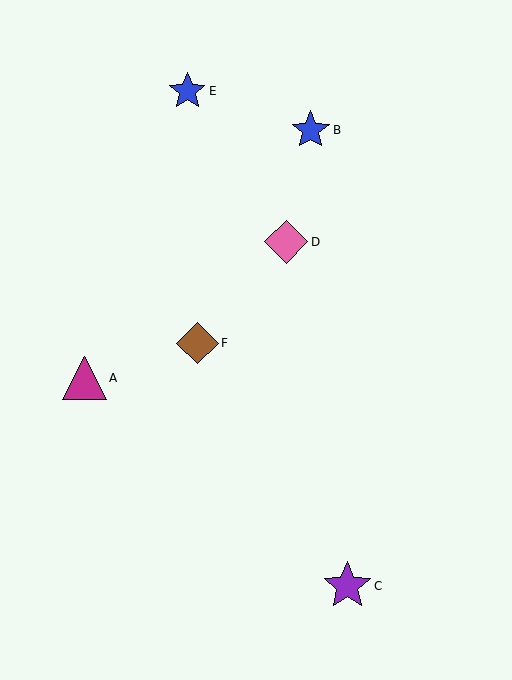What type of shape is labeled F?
Shape F is a brown diamond.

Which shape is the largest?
The purple star (labeled C) is the largest.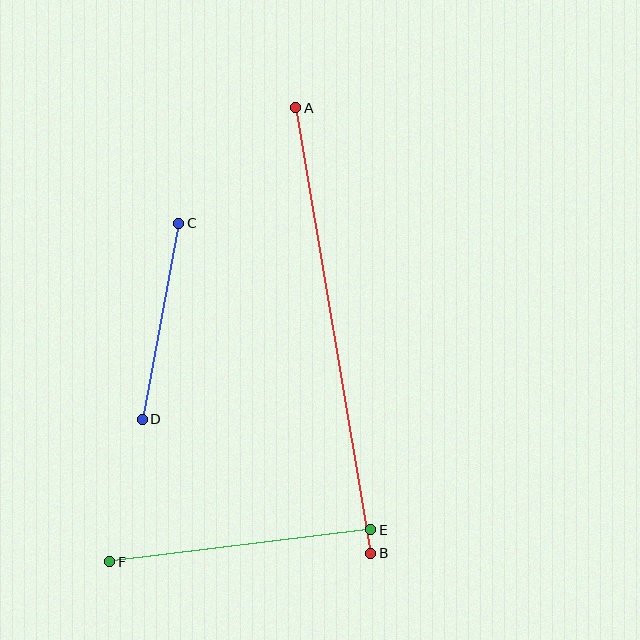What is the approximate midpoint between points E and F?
The midpoint is at approximately (240, 546) pixels.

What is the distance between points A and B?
The distance is approximately 451 pixels.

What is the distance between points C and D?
The distance is approximately 199 pixels.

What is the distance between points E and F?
The distance is approximately 263 pixels.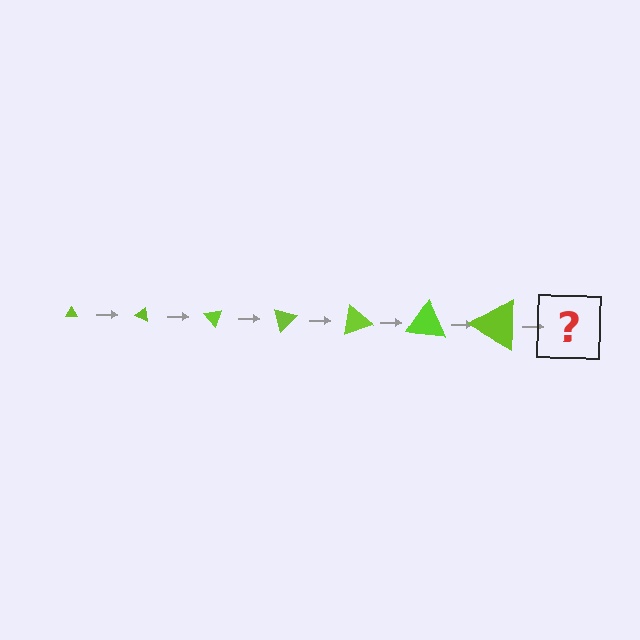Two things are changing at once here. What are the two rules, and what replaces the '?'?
The two rules are that the triangle grows larger each step and it rotates 25 degrees each step. The '?' should be a triangle, larger than the previous one and rotated 175 degrees from the start.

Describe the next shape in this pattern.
It should be a triangle, larger than the previous one and rotated 175 degrees from the start.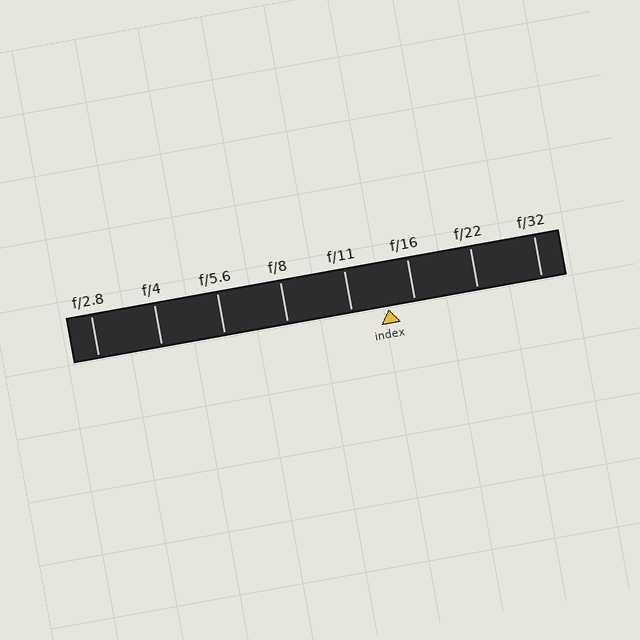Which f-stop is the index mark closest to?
The index mark is closest to f/16.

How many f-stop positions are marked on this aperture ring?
There are 8 f-stop positions marked.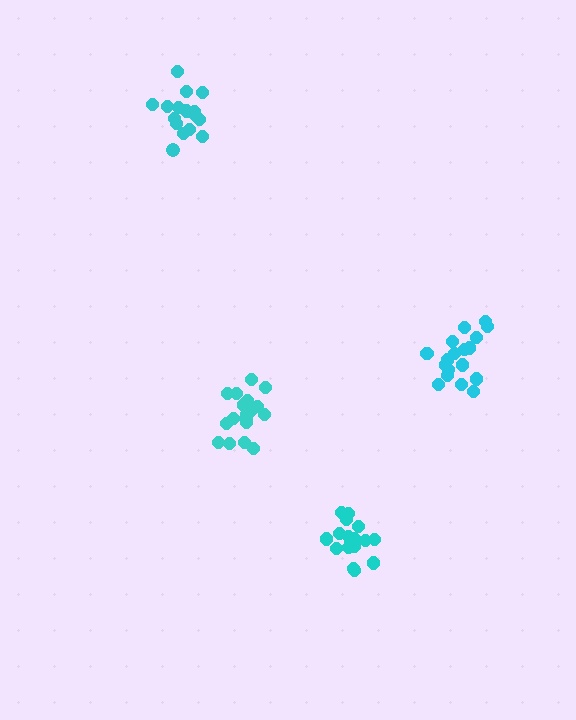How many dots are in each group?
Group 1: 18 dots, Group 2: 17 dots, Group 3: 19 dots, Group 4: 16 dots (70 total).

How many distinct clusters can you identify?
There are 4 distinct clusters.